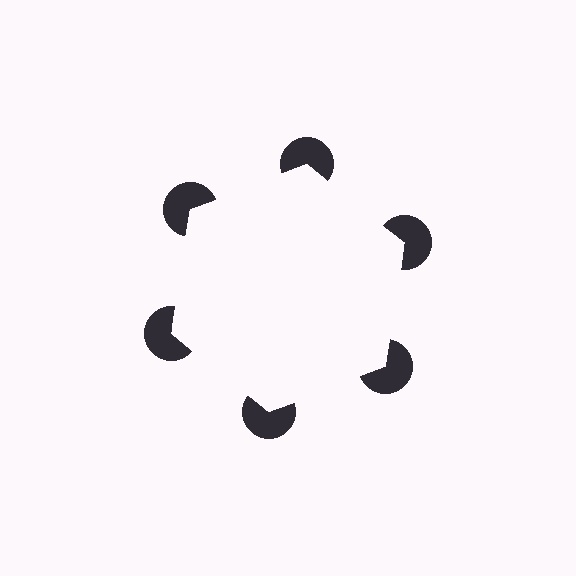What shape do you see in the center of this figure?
An illusory hexagon — its edges are inferred from the aligned wedge cuts in the pac-man discs, not physically drawn.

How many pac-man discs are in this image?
There are 6 — one at each vertex of the illusory hexagon.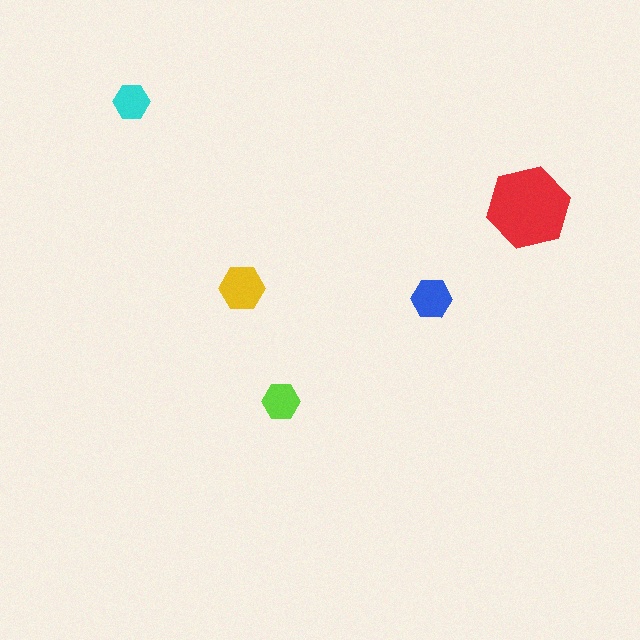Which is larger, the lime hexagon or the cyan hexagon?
The lime one.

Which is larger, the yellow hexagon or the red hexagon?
The red one.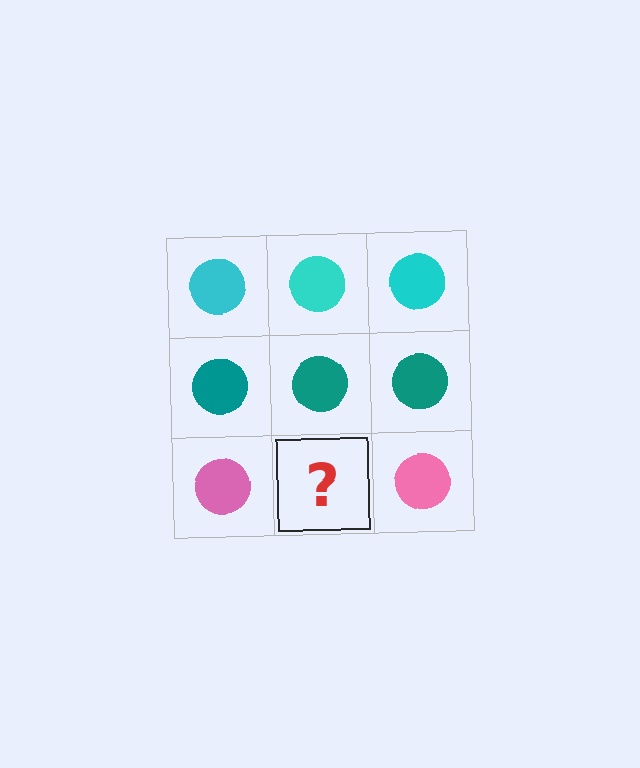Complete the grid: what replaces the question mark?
The question mark should be replaced with a pink circle.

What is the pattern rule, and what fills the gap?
The rule is that each row has a consistent color. The gap should be filled with a pink circle.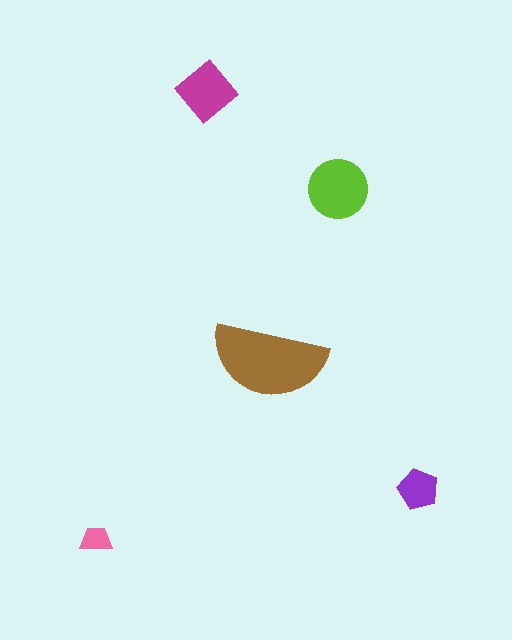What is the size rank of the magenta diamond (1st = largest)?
3rd.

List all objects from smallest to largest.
The pink trapezoid, the purple pentagon, the magenta diamond, the lime circle, the brown semicircle.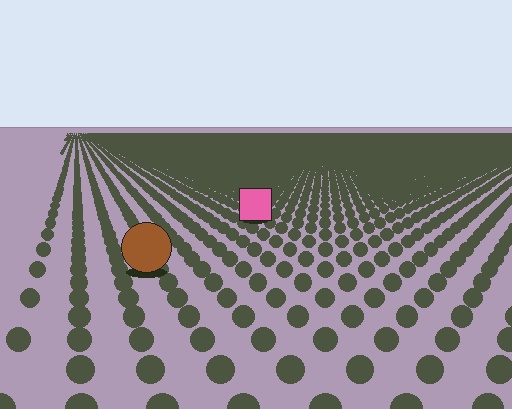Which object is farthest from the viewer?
The pink square is farthest from the viewer. It appears smaller and the ground texture around it is denser.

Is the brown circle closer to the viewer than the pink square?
Yes. The brown circle is closer — you can tell from the texture gradient: the ground texture is coarser near it.